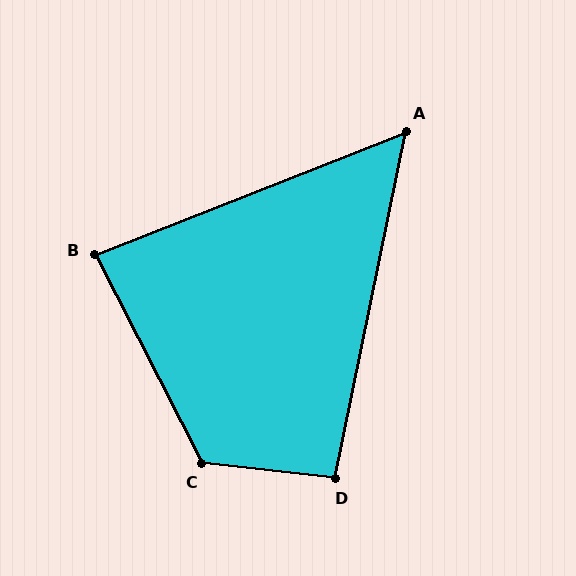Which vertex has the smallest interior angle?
A, at approximately 57 degrees.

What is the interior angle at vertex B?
Approximately 85 degrees (acute).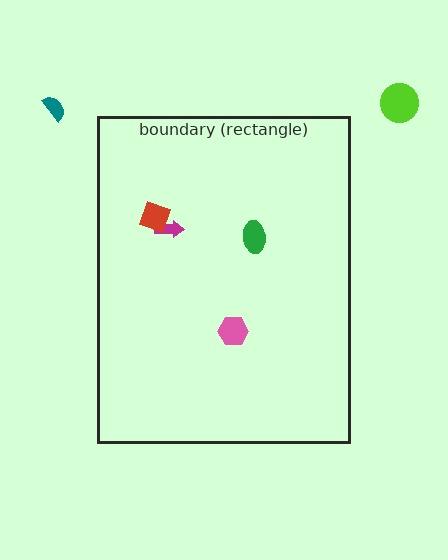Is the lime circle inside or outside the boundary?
Outside.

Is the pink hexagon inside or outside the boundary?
Inside.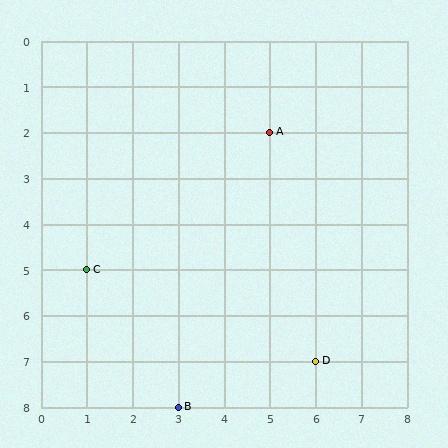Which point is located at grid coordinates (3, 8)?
Point B is at (3, 8).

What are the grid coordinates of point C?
Point C is at grid coordinates (1, 5).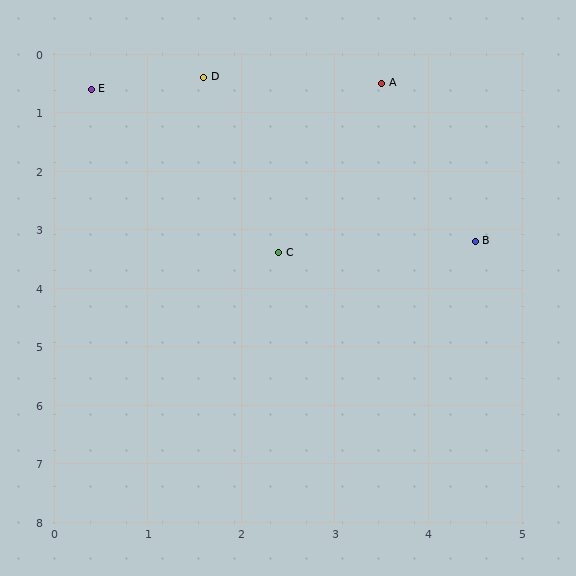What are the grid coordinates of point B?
Point B is at approximately (4.5, 3.2).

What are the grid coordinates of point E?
Point E is at approximately (0.4, 0.6).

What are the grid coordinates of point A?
Point A is at approximately (3.5, 0.5).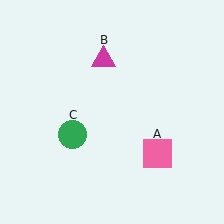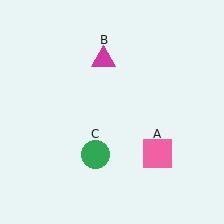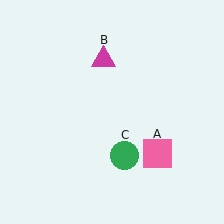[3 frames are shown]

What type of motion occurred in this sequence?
The green circle (object C) rotated counterclockwise around the center of the scene.